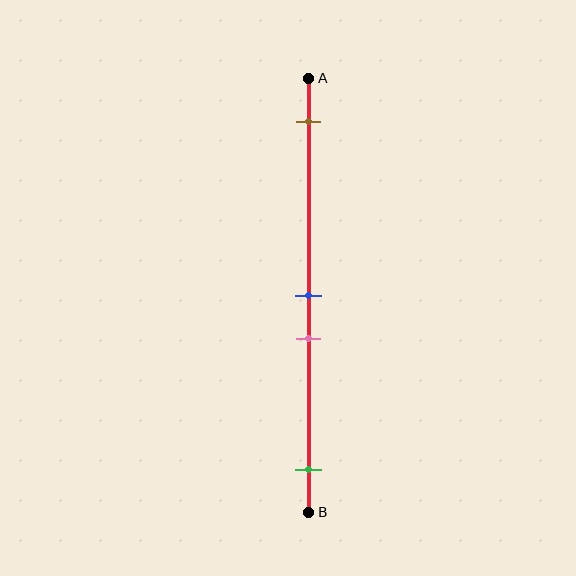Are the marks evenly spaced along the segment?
No, the marks are not evenly spaced.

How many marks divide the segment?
There are 4 marks dividing the segment.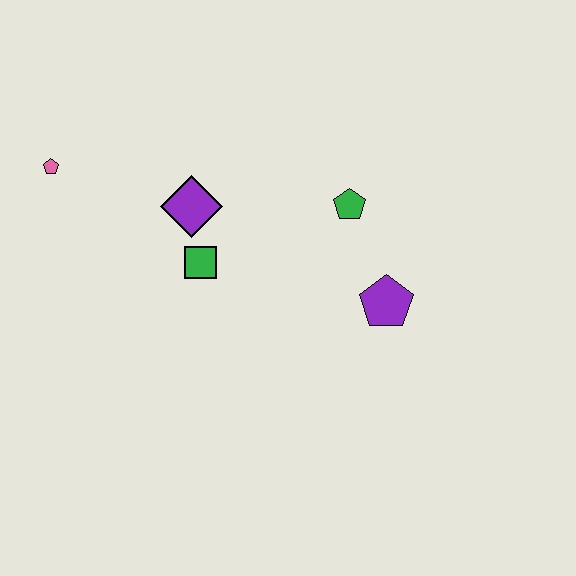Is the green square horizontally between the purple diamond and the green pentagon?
Yes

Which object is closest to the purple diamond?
The green square is closest to the purple diamond.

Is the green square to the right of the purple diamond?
Yes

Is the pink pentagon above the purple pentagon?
Yes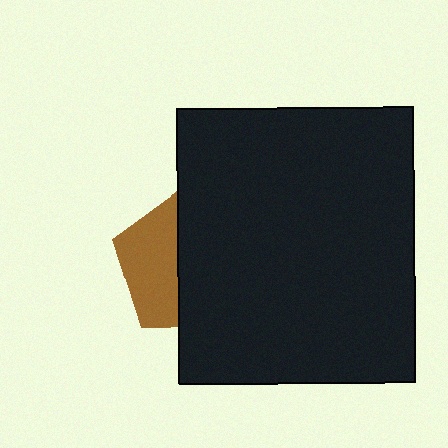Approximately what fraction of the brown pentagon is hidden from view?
Roughly 59% of the brown pentagon is hidden behind the black rectangle.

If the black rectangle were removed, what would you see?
You would see the complete brown pentagon.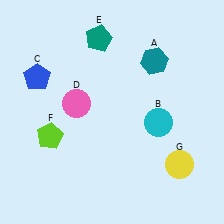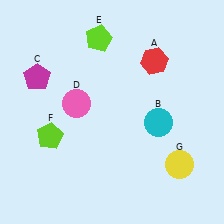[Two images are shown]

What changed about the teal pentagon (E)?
In Image 1, E is teal. In Image 2, it changed to lime.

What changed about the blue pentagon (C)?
In Image 1, C is blue. In Image 2, it changed to magenta.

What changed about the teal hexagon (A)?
In Image 1, A is teal. In Image 2, it changed to red.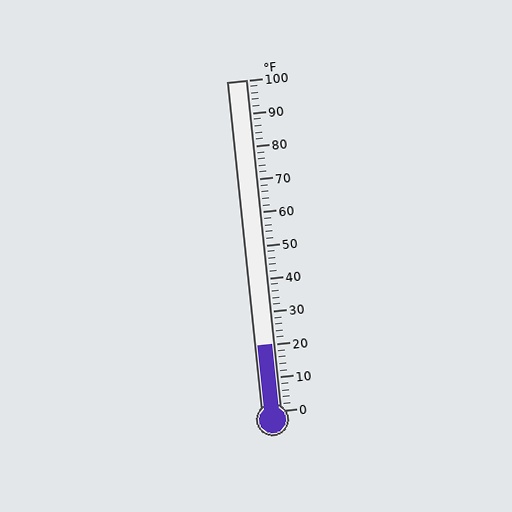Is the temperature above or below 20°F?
The temperature is at 20°F.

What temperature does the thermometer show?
The thermometer shows approximately 20°F.